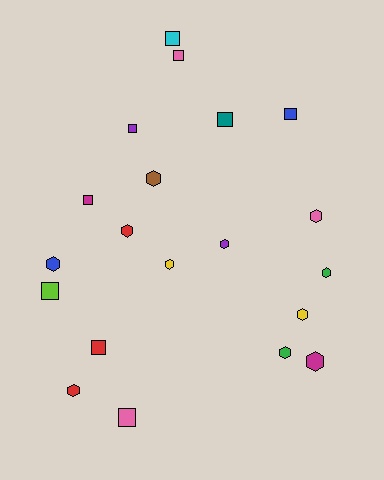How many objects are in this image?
There are 20 objects.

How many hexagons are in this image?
There are 11 hexagons.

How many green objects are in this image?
There are 2 green objects.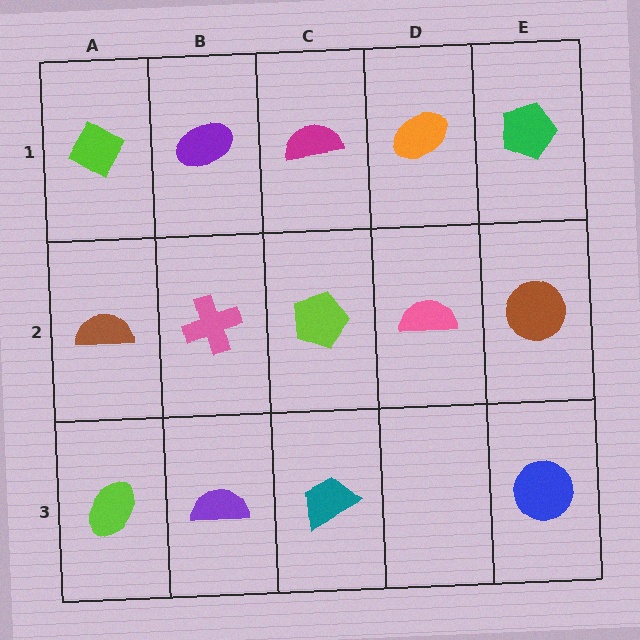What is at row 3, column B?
A purple semicircle.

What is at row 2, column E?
A brown circle.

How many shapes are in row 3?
4 shapes.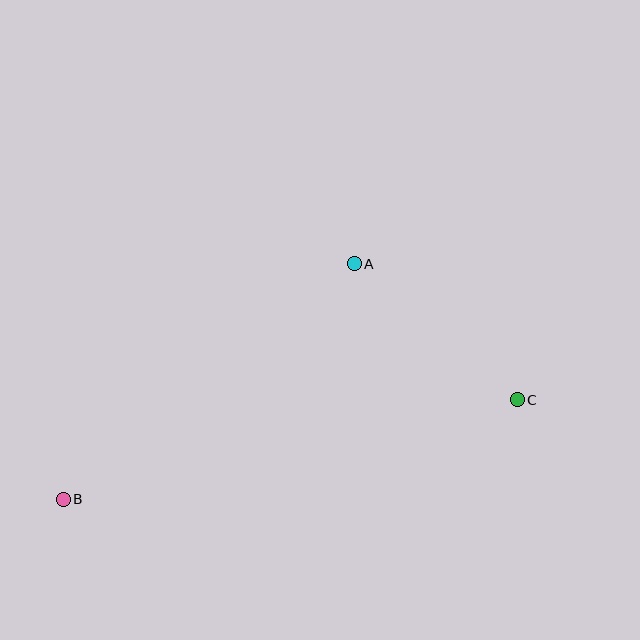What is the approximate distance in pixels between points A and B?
The distance between A and B is approximately 374 pixels.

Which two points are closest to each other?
Points A and C are closest to each other.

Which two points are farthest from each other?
Points B and C are farthest from each other.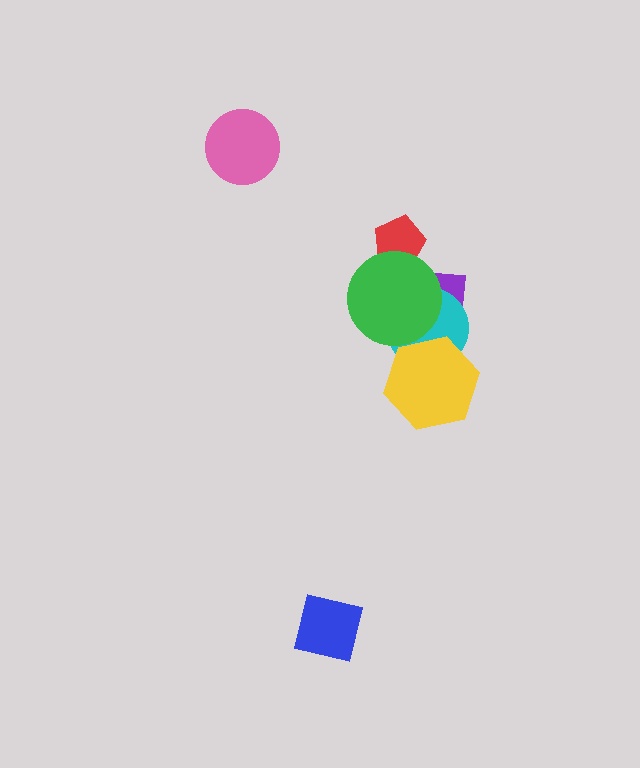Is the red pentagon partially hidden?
Yes, it is partially covered by another shape.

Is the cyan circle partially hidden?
Yes, it is partially covered by another shape.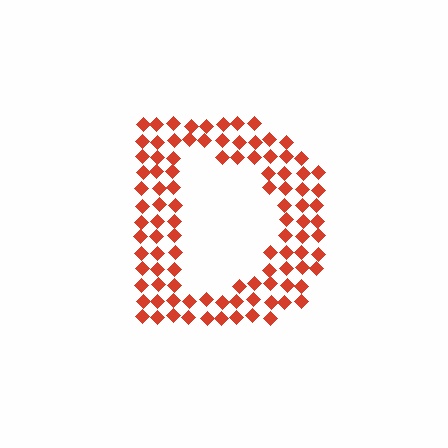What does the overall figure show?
The overall figure shows the letter D.